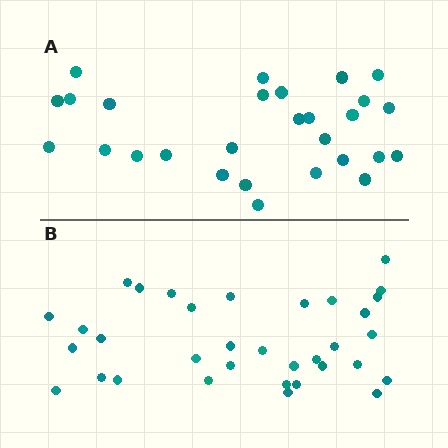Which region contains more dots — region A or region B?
Region B (the bottom region) has more dots.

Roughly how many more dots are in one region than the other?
Region B has about 6 more dots than region A.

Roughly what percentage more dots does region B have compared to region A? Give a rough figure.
About 20% more.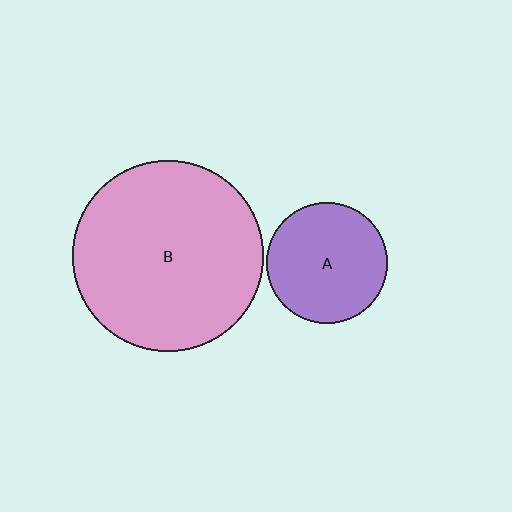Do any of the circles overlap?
No, none of the circles overlap.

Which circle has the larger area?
Circle B (pink).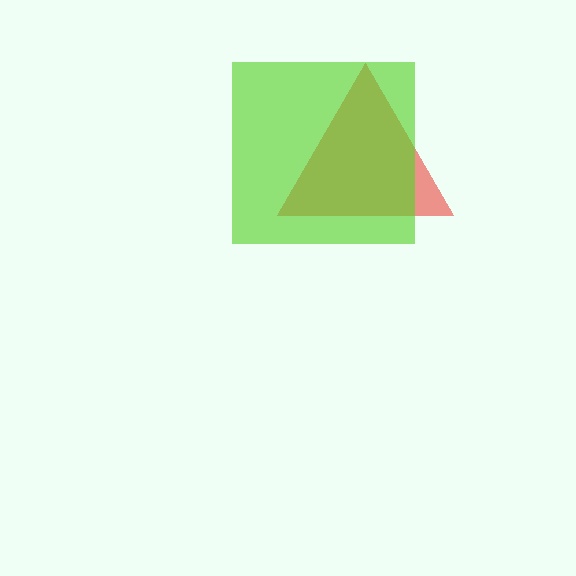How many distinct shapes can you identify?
There are 2 distinct shapes: a red triangle, a lime square.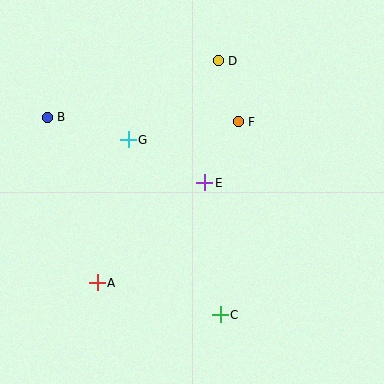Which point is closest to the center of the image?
Point E at (205, 183) is closest to the center.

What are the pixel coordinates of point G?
Point G is at (128, 140).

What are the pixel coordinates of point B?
Point B is at (47, 117).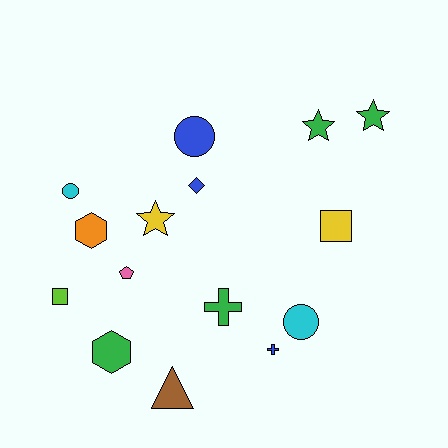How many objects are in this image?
There are 15 objects.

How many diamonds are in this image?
There is 1 diamond.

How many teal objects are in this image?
There are no teal objects.